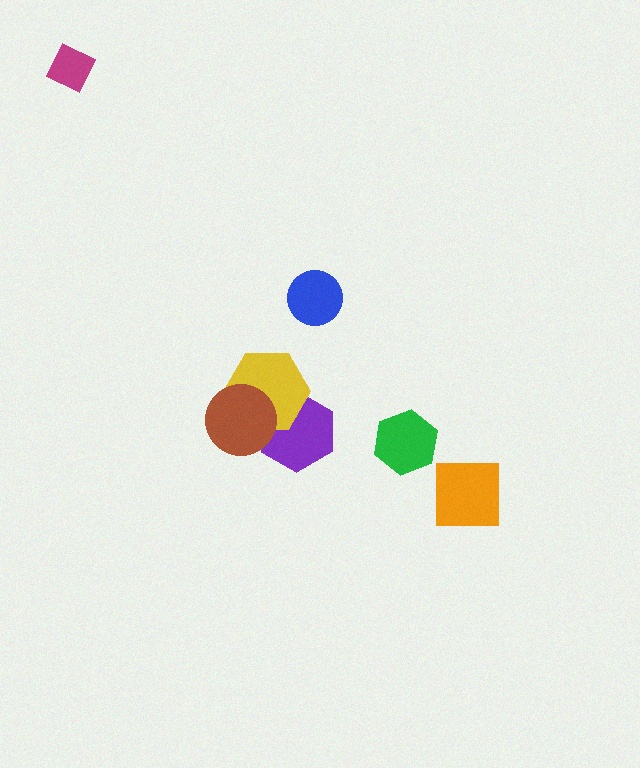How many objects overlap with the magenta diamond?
0 objects overlap with the magenta diamond.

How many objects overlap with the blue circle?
0 objects overlap with the blue circle.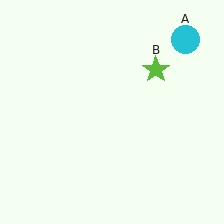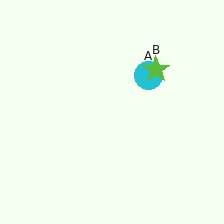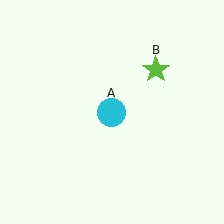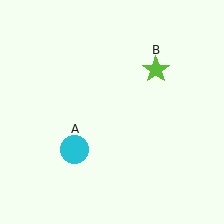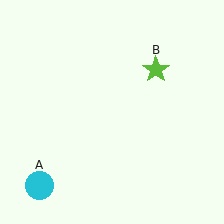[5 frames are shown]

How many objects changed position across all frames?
1 object changed position: cyan circle (object A).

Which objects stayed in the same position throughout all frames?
Lime star (object B) remained stationary.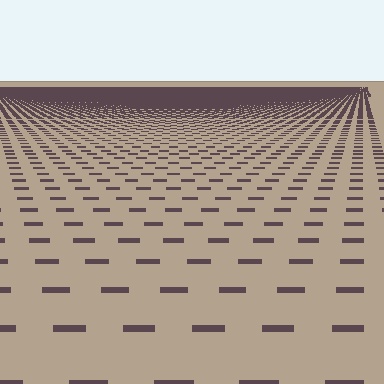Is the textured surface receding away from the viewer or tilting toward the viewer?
The surface is receding away from the viewer. Texture elements get smaller and denser toward the top.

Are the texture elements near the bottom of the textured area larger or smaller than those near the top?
Larger. Near the bottom, elements are closer to the viewer and appear at a bigger on-screen size.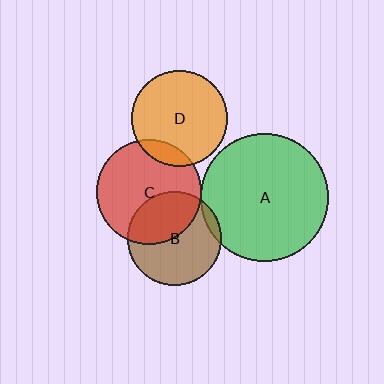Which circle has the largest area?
Circle A (green).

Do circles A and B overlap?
Yes.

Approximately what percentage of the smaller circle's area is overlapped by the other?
Approximately 5%.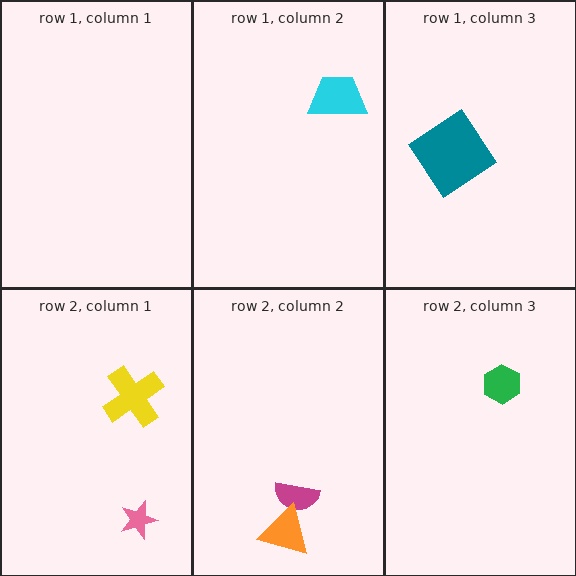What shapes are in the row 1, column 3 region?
The teal diamond.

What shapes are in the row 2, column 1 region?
The yellow cross, the pink star.